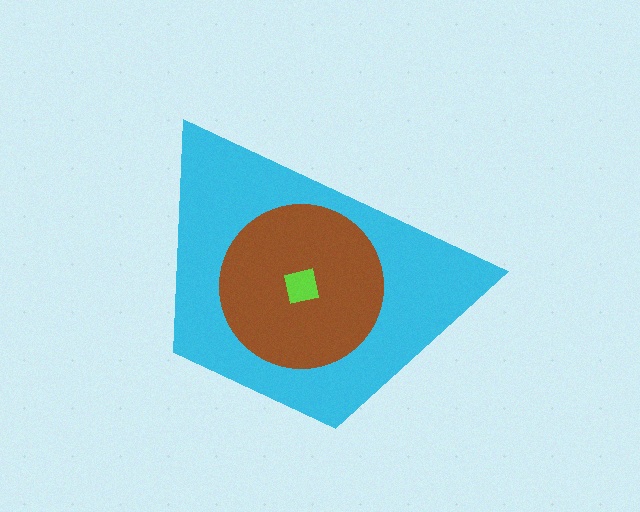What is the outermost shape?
The cyan trapezoid.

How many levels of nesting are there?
3.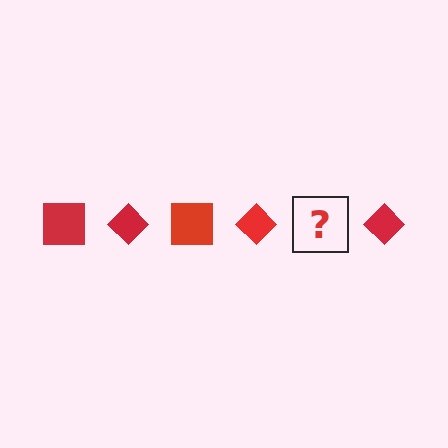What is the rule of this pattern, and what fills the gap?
The rule is that the pattern cycles through square, diamond shapes in red. The gap should be filled with a red square.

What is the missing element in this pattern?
The missing element is a red square.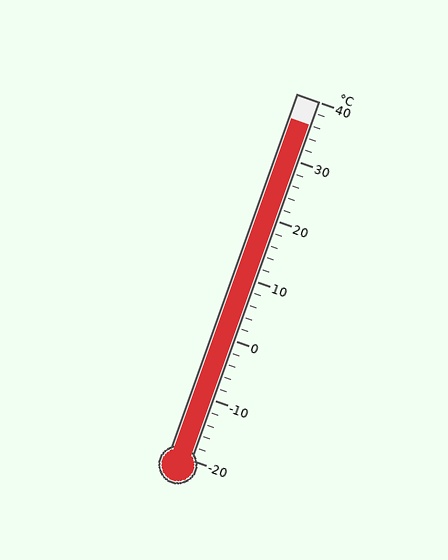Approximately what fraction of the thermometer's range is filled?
The thermometer is filled to approximately 95% of its range.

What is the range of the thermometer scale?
The thermometer scale ranges from -20°C to 40°C.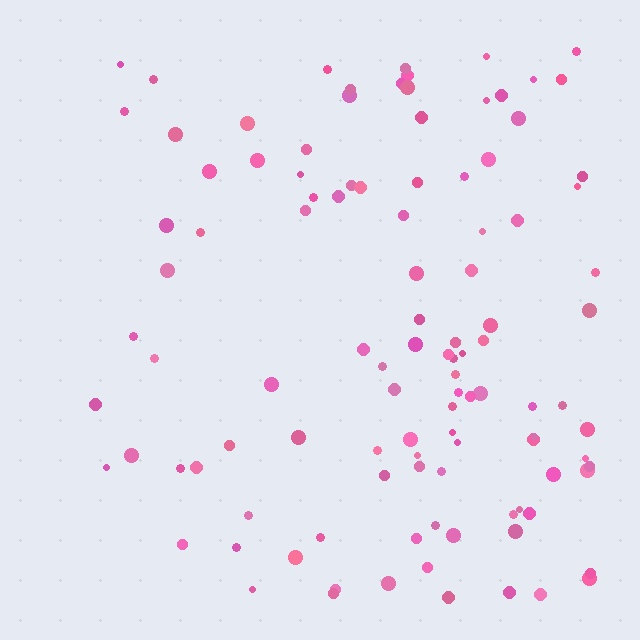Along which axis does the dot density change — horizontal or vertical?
Horizontal.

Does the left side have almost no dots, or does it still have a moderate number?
Still a moderate number, just noticeably fewer than the right.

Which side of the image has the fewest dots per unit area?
The left.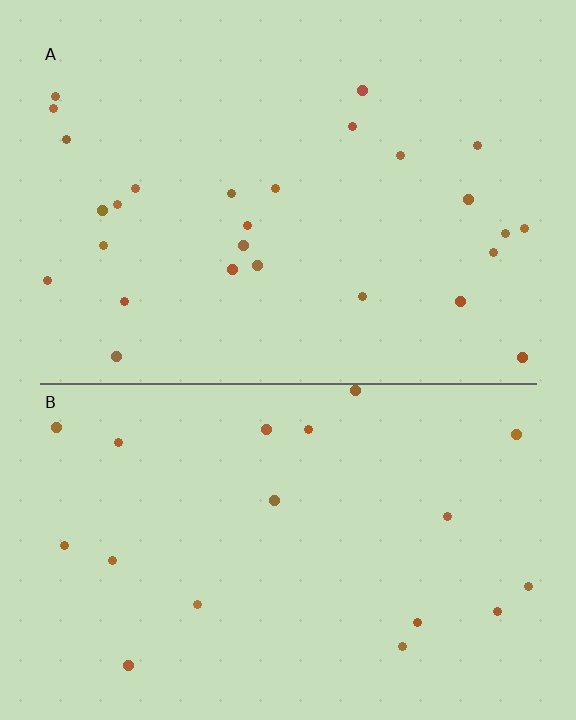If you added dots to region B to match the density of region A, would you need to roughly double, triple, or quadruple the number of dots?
Approximately double.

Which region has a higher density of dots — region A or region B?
A (the top).